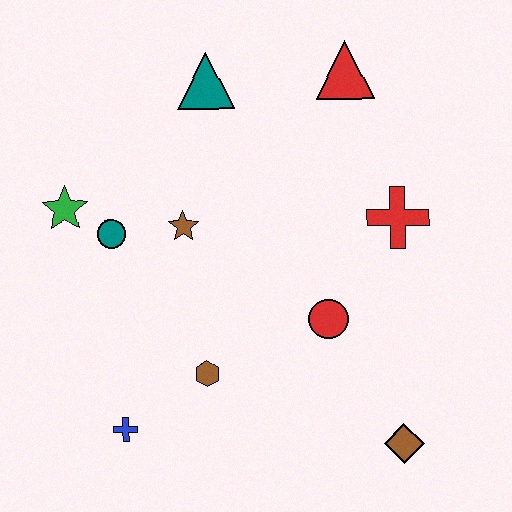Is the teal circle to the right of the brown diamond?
No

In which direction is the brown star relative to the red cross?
The brown star is to the left of the red cross.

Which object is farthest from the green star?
The brown diamond is farthest from the green star.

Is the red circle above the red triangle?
No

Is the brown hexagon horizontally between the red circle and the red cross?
No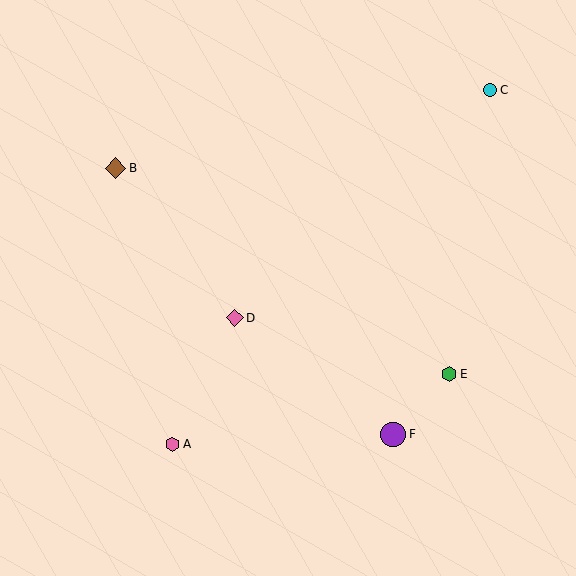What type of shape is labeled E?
Shape E is a green hexagon.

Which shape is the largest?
The purple circle (labeled F) is the largest.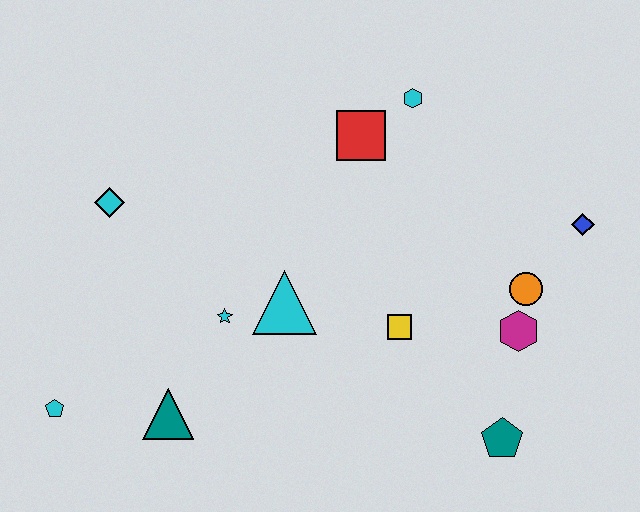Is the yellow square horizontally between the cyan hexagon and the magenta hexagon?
No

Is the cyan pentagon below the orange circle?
Yes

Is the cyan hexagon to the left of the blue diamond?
Yes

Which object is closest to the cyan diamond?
The cyan star is closest to the cyan diamond.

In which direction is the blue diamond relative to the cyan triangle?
The blue diamond is to the right of the cyan triangle.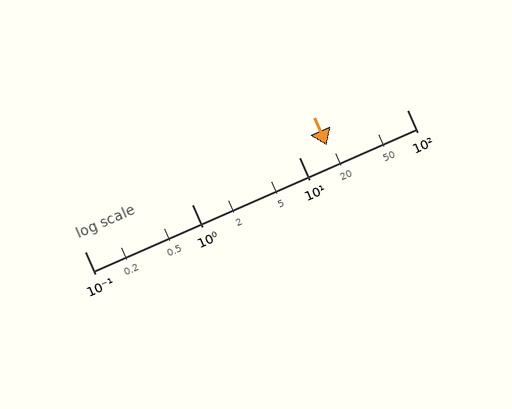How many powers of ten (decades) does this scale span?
The scale spans 3 decades, from 0.1 to 100.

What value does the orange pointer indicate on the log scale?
The pointer indicates approximately 18.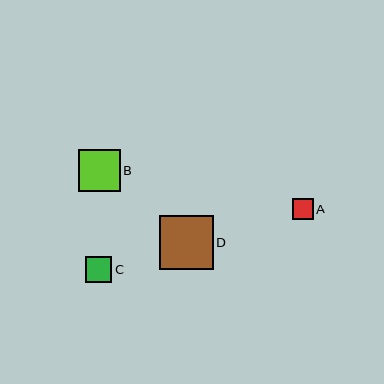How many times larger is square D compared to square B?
Square D is approximately 1.3 times the size of square B.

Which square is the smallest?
Square A is the smallest with a size of approximately 21 pixels.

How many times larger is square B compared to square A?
Square B is approximately 2.0 times the size of square A.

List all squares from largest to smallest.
From largest to smallest: D, B, C, A.